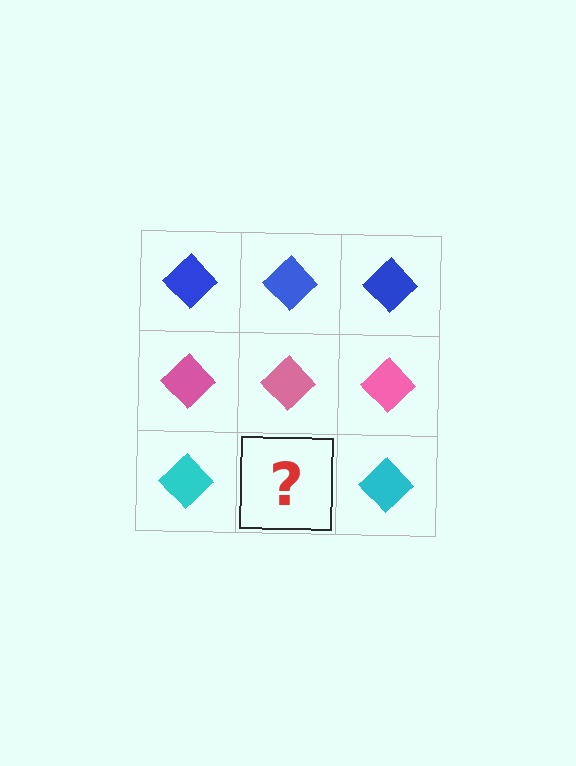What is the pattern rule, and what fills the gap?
The rule is that each row has a consistent color. The gap should be filled with a cyan diamond.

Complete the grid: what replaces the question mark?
The question mark should be replaced with a cyan diamond.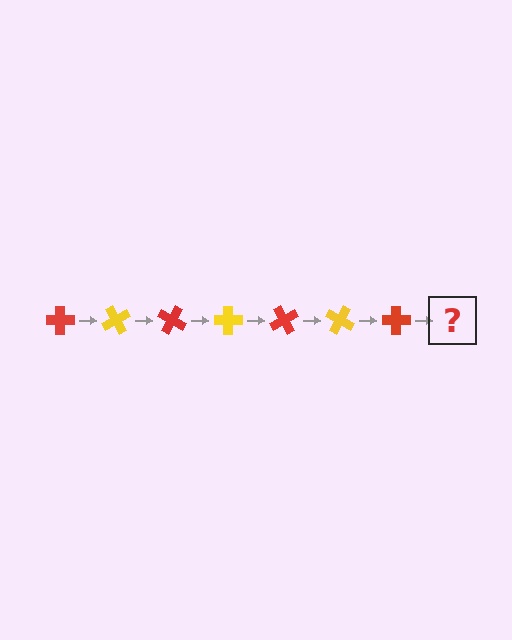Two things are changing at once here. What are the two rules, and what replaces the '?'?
The two rules are that it rotates 60 degrees each step and the color cycles through red and yellow. The '?' should be a yellow cross, rotated 420 degrees from the start.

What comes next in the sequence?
The next element should be a yellow cross, rotated 420 degrees from the start.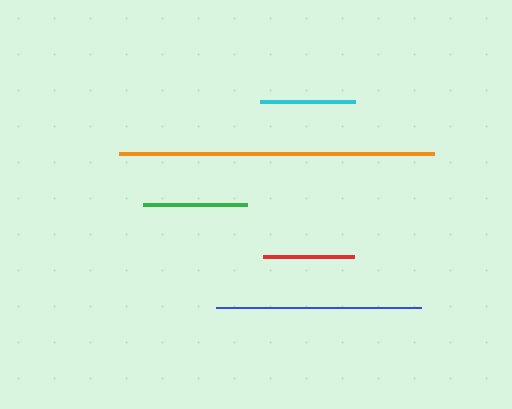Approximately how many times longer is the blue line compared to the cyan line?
The blue line is approximately 2.2 times the length of the cyan line.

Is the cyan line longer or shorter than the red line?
The cyan line is longer than the red line.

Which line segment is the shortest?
The red line is the shortest at approximately 91 pixels.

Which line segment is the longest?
The orange line is the longest at approximately 315 pixels.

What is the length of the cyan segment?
The cyan segment is approximately 95 pixels long.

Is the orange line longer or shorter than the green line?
The orange line is longer than the green line.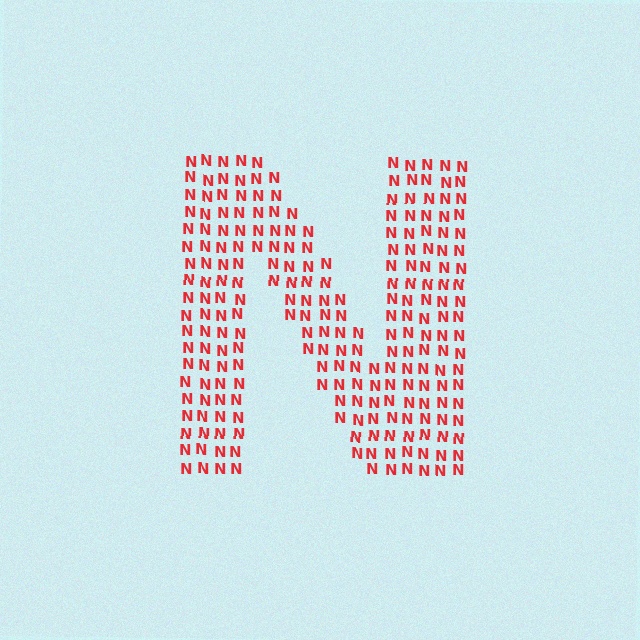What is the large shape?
The large shape is the letter N.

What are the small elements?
The small elements are letter N's.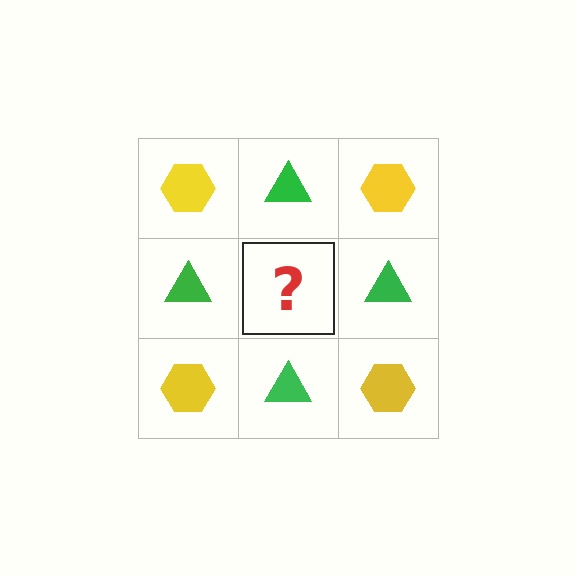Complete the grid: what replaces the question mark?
The question mark should be replaced with a yellow hexagon.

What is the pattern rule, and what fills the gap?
The rule is that it alternates yellow hexagon and green triangle in a checkerboard pattern. The gap should be filled with a yellow hexagon.